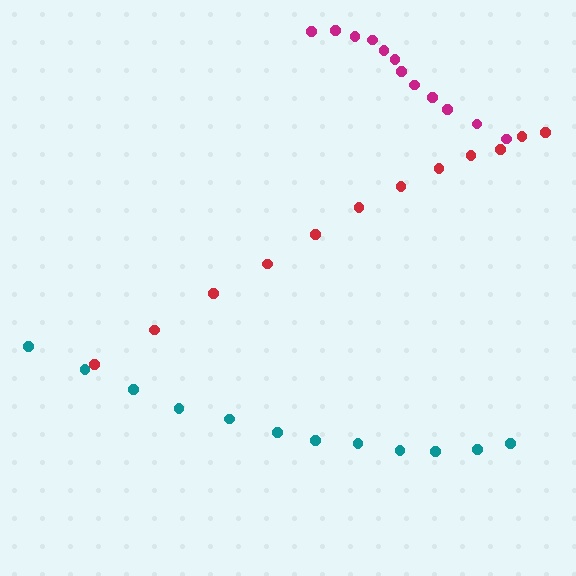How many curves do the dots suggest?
There are 3 distinct paths.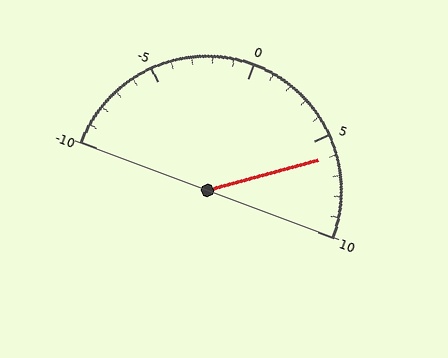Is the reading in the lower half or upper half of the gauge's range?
The reading is in the upper half of the range (-10 to 10).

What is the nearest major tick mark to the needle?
The nearest major tick mark is 5.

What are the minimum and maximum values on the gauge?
The gauge ranges from -10 to 10.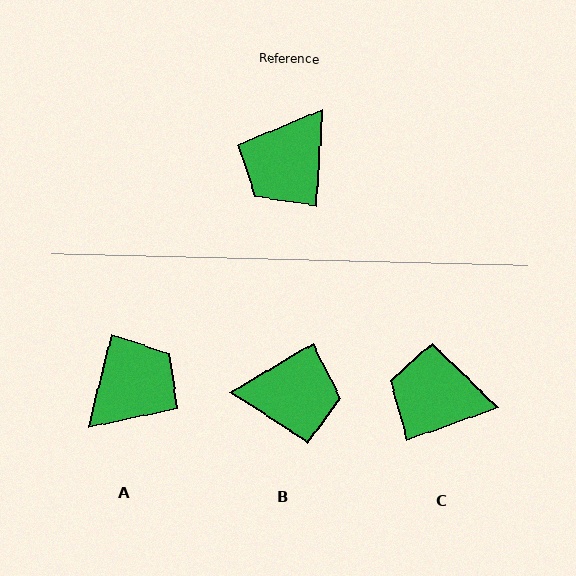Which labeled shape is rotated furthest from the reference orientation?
A, about 170 degrees away.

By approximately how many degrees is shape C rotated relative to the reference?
Approximately 66 degrees clockwise.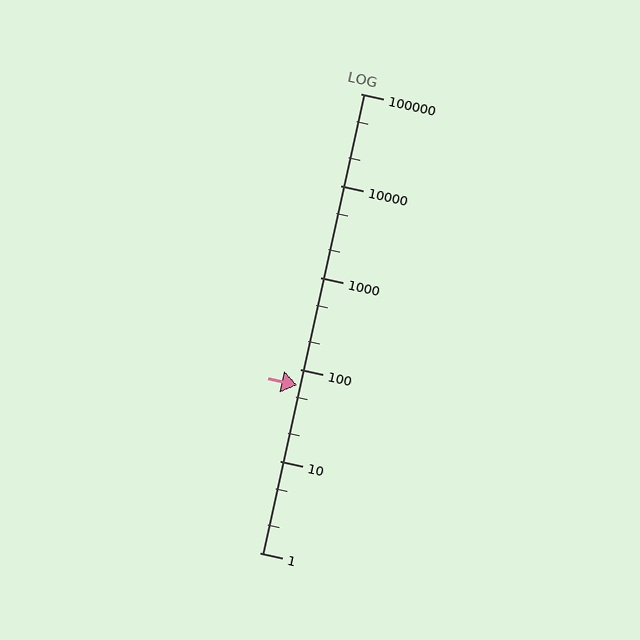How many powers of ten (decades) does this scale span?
The scale spans 5 decades, from 1 to 100000.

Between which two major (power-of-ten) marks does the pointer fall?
The pointer is between 10 and 100.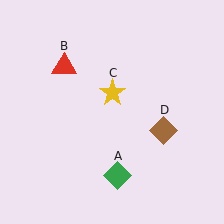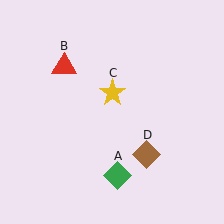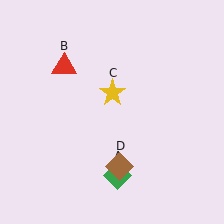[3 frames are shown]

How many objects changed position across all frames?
1 object changed position: brown diamond (object D).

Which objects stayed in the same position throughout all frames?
Green diamond (object A) and red triangle (object B) and yellow star (object C) remained stationary.